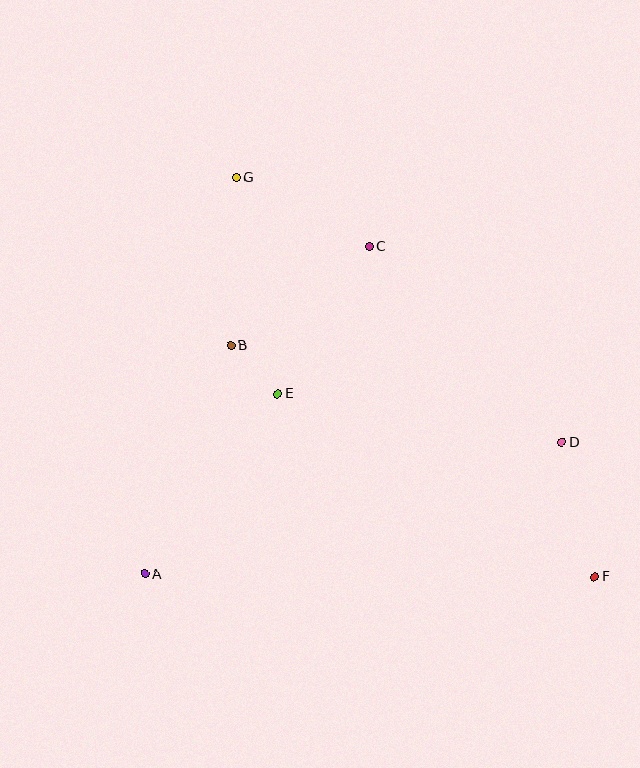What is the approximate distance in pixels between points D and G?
The distance between D and G is approximately 420 pixels.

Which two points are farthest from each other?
Points F and G are farthest from each other.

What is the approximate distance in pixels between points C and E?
The distance between C and E is approximately 173 pixels.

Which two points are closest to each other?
Points B and E are closest to each other.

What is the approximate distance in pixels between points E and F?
The distance between E and F is approximately 366 pixels.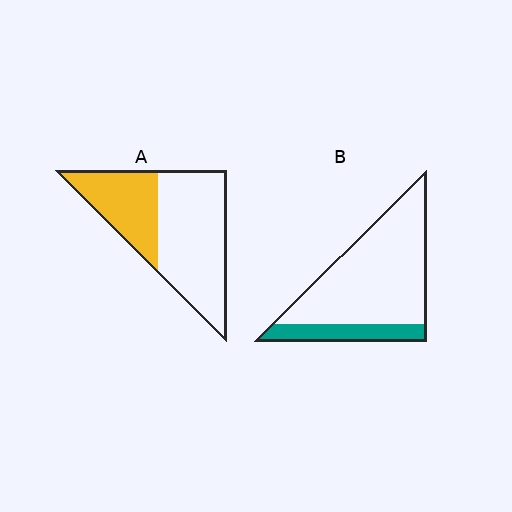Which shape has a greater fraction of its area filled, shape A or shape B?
Shape A.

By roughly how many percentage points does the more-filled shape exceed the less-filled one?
By roughly 15 percentage points (A over B).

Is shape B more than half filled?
No.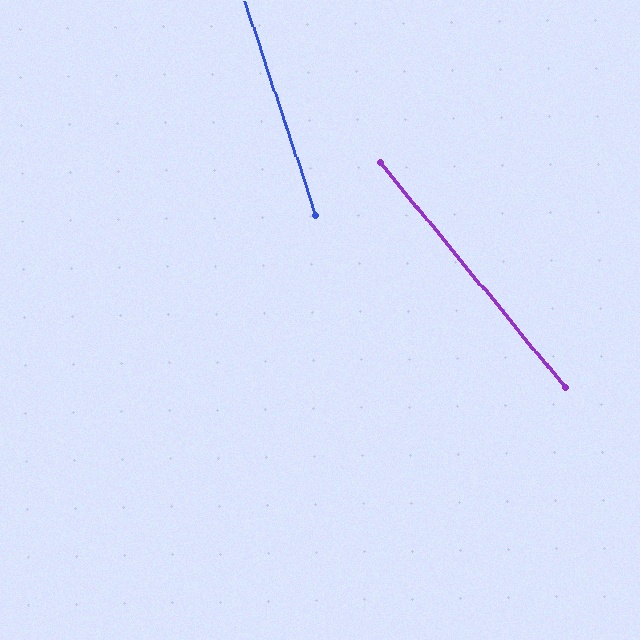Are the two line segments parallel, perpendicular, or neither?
Neither parallel nor perpendicular — they differ by about 21°.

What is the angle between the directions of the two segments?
Approximately 21 degrees.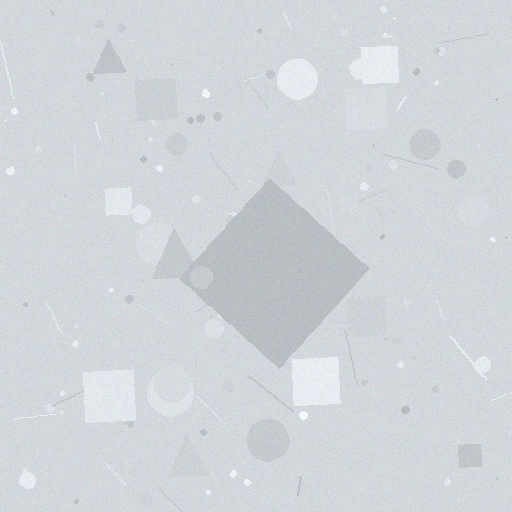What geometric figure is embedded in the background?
A diamond is embedded in the background.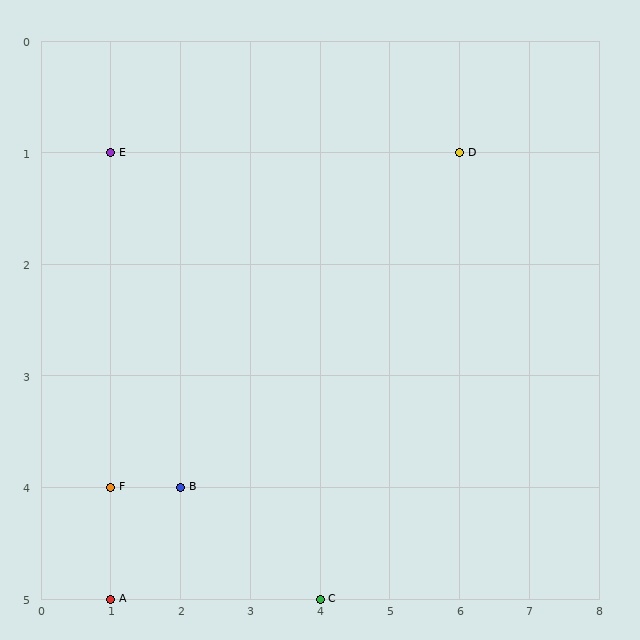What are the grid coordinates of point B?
Point B is at grid coordinates (2, 4).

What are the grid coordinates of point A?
Point A is at grid coordinates (1, 5).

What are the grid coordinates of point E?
Point E is at grid coordinates (1, 1).